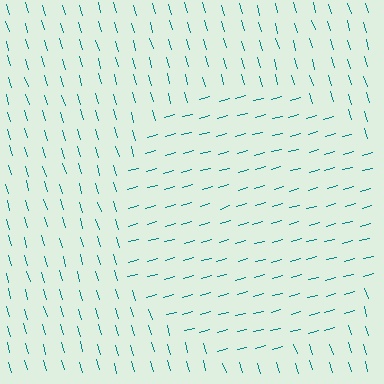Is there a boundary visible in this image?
Yes, there is a texture boundary formed by a change in line orientation.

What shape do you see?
I see a circle.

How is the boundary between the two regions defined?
The boundary is defined purely by a change in line orientation (approximately 88 degrees difference). All lines are the same color and thickness.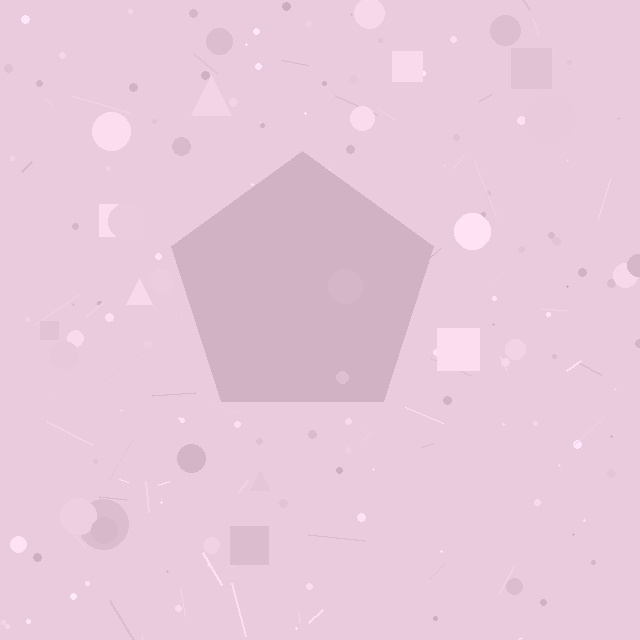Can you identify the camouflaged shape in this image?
The camouflaged shape is a pentagon.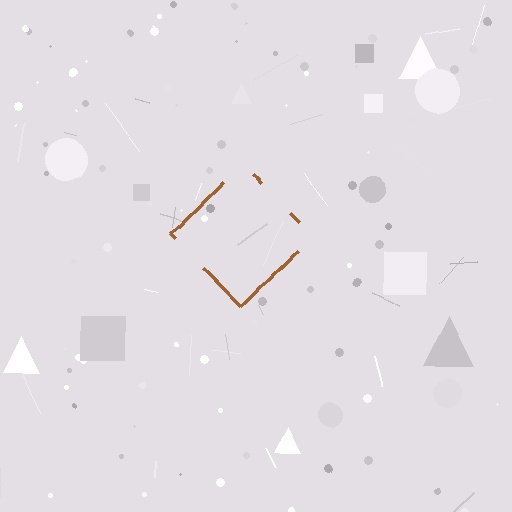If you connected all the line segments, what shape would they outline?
They would outline a diamond.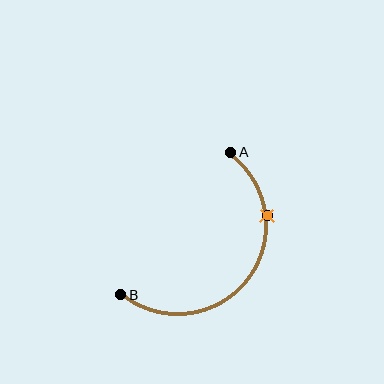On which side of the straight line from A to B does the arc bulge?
The arc bulges below and to the right of the straight line connecting A and B.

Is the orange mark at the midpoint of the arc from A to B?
No. The orange mark lies on the arc but is closer to endpoint A. The arc midpoint would be at the point on the curve equidistant along the arc from both A and B.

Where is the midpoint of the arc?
The arc midpoint is the point on the curve farthest from the straight line joining A and B. It sits below and to the right of that line.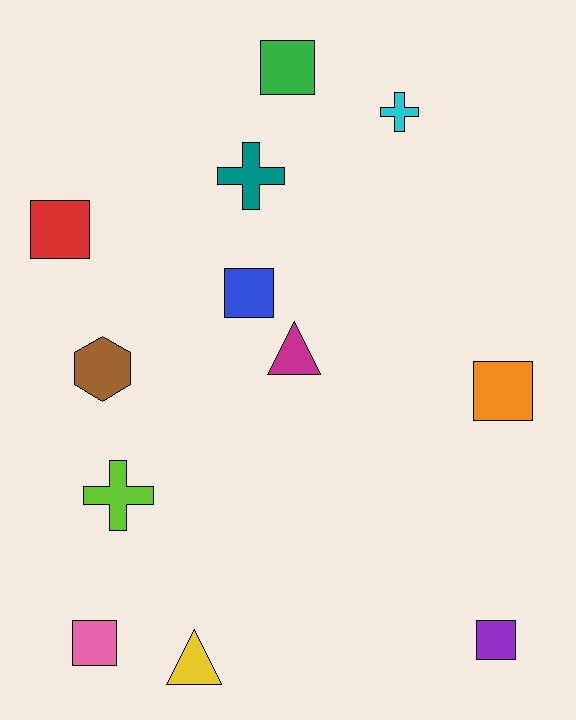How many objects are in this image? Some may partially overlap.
There are 12 objects.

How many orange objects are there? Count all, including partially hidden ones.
There is 1 orange object.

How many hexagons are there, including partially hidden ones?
There is 1 hexagon.